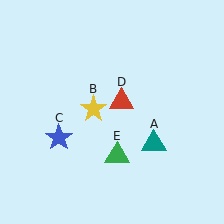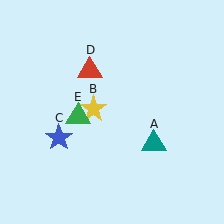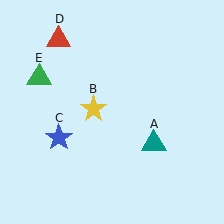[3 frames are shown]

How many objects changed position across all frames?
2 objects changed position: red triangle (object D), green triangle (object E).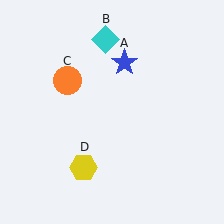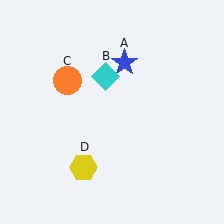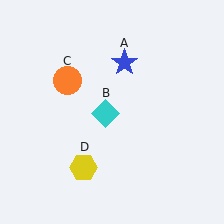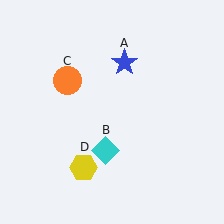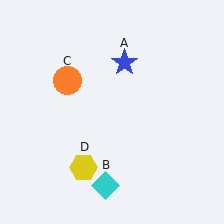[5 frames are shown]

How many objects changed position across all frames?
1 object changed position: cyan diamond (object B).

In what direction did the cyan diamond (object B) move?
The cyan diamond (object B) moved down.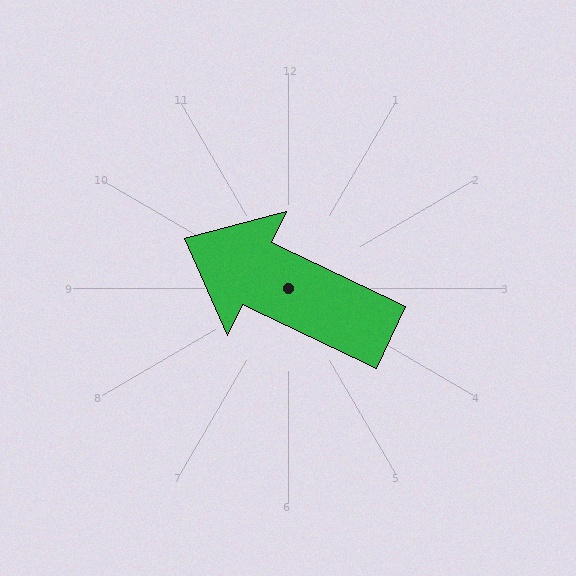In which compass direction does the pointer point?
Northwest.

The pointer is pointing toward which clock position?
Roughly 10 o'clock.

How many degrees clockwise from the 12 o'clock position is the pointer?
Approximately 295 degrees.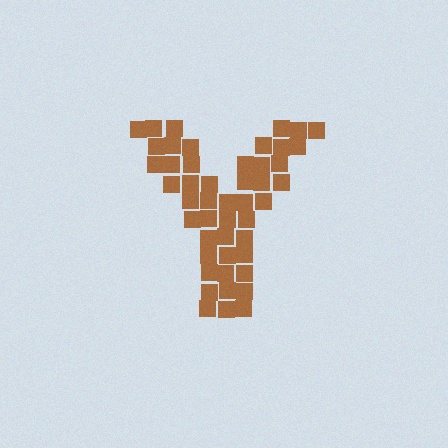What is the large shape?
The large shape is the letter Y.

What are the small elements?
The small elements are squares.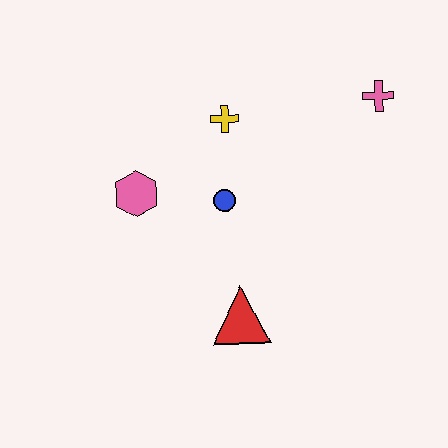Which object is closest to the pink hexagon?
The blue circle is closest to the pink hexagon.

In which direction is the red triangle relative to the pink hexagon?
The red triangle is below the pink hexagon.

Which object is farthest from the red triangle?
The pink cross is farthest from the red triangle.